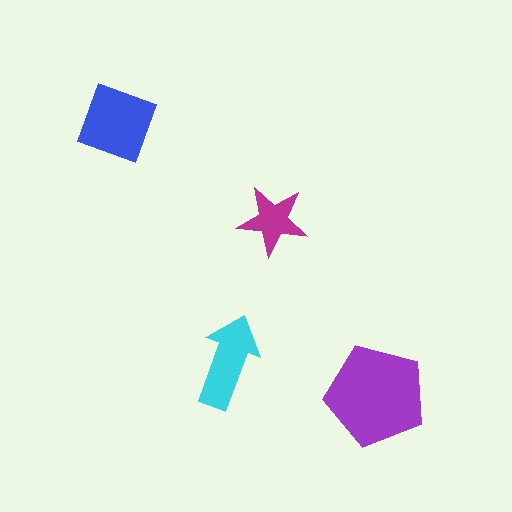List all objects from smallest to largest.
The magenta star, the cyan arrow, the blue diamond, the purple pentagon.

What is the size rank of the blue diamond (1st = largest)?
2nd.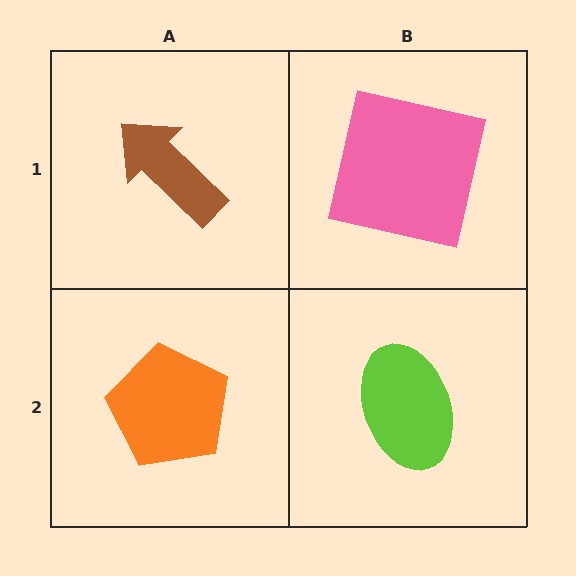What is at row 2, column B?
A lime ellipse.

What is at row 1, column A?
A brown arrow.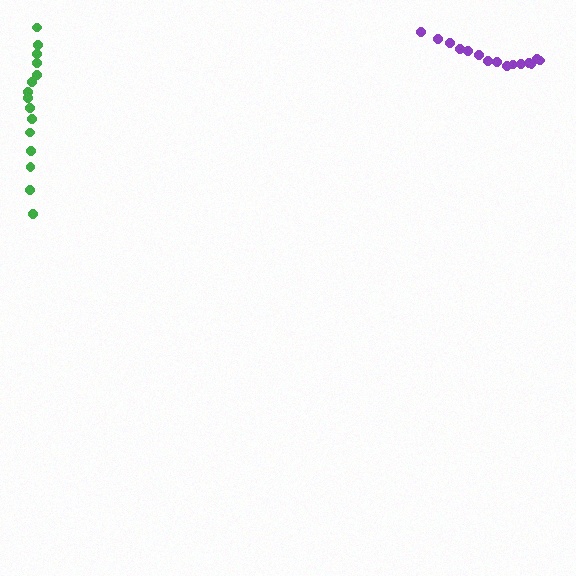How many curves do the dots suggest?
There are 2 distinct paths.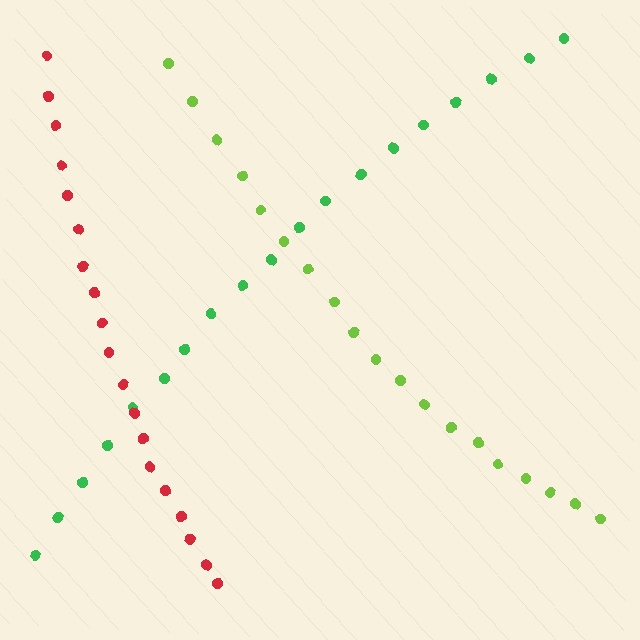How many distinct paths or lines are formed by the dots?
There are 3 distinct paths.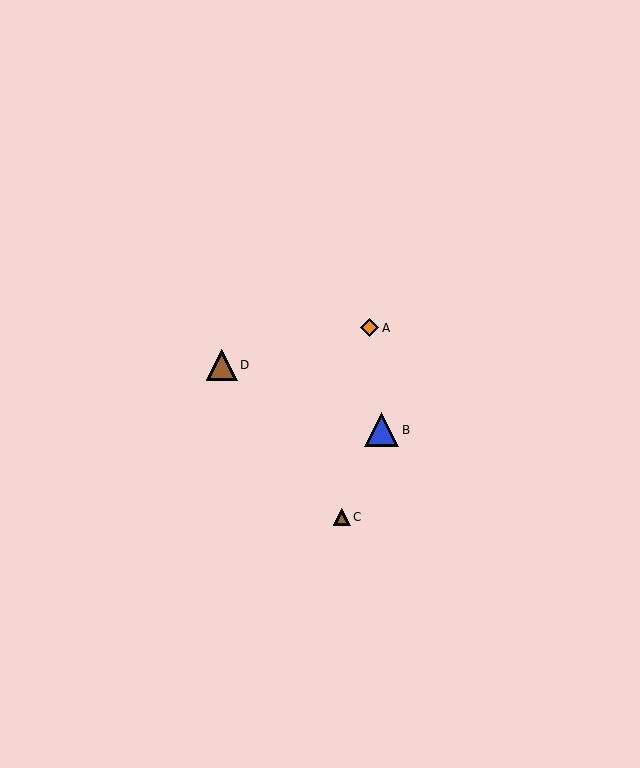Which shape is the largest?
The blue triangle (labeled B) is the largest.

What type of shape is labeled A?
Shape A is an orange diamond.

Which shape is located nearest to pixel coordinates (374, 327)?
The orange diamond (labeled A) at (369, 328) is nearest to that location.